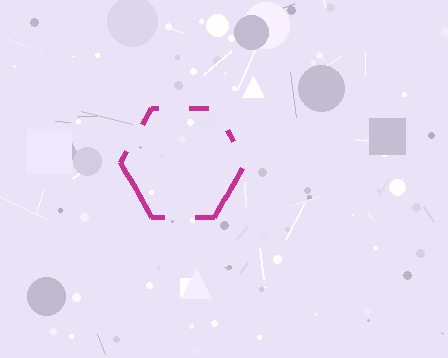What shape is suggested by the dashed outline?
The dashed outline suggests a hexagon.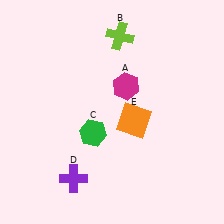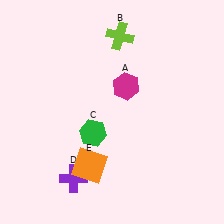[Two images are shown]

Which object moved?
The orange square (E) moved down.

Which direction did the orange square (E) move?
The orange square (E) moved down.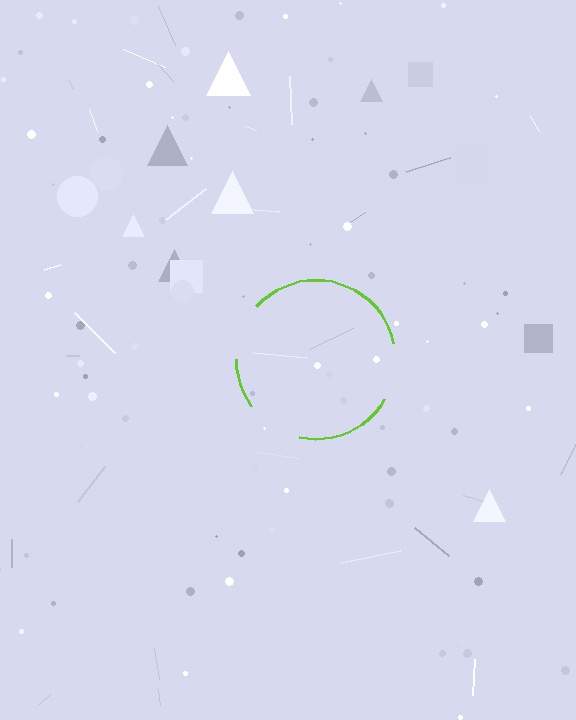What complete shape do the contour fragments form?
The contour fragments form a circle.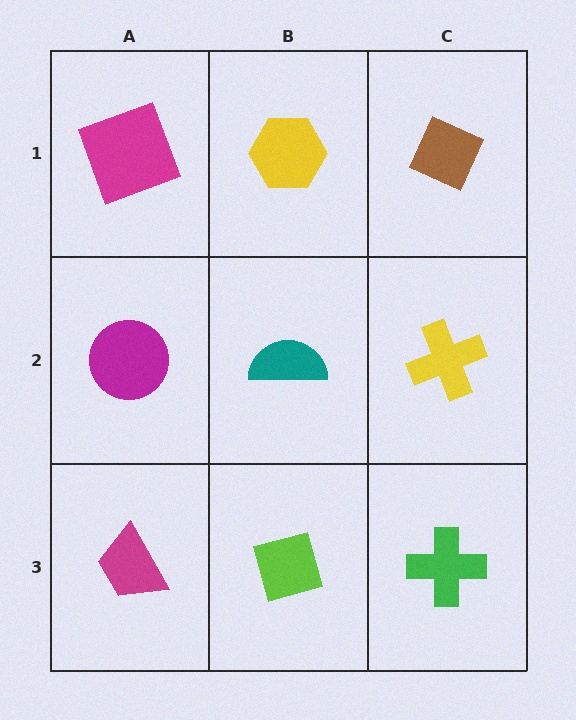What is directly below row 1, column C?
A yellow cross.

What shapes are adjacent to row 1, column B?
A teal semicircle (row 2, column B), a magenta square (row 1, column A), a brown diamond (row 1, column C).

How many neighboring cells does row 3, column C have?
2.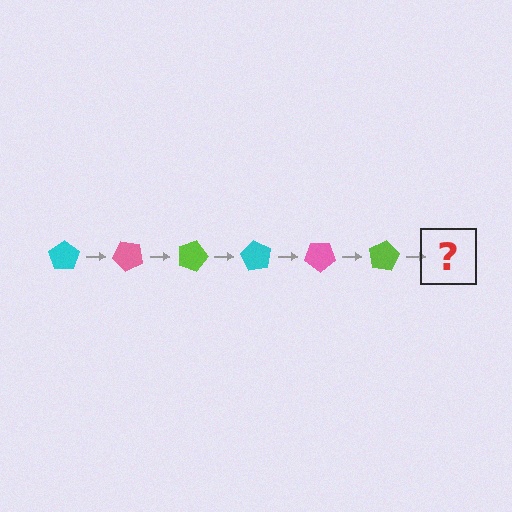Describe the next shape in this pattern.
It should be a cyan pentagon, rotated 270 degrees from the start.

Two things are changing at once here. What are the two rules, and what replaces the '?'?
The two rules are that it rotates 45 degrees each step and the color cycles through cyan, pink, and lime. The '?' should be a cyan pentagon, rotated 270 degrees from the start.